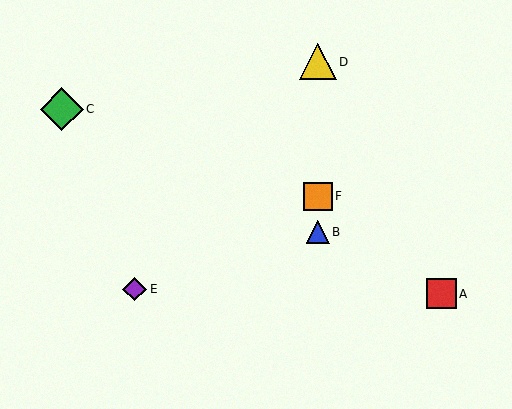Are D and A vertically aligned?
No, D is at x≈318 and A is at x≈442.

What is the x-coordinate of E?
Object E is at x≈135.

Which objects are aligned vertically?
Objects B, D, F are aligned vertically.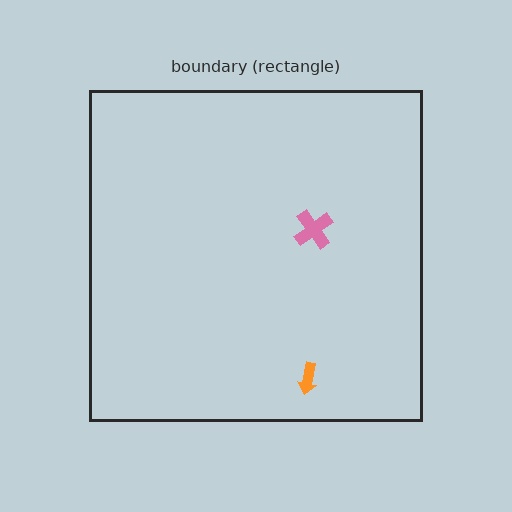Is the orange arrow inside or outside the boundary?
Inside.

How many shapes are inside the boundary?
2 inside, 0 outside.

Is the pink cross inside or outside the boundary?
Inside.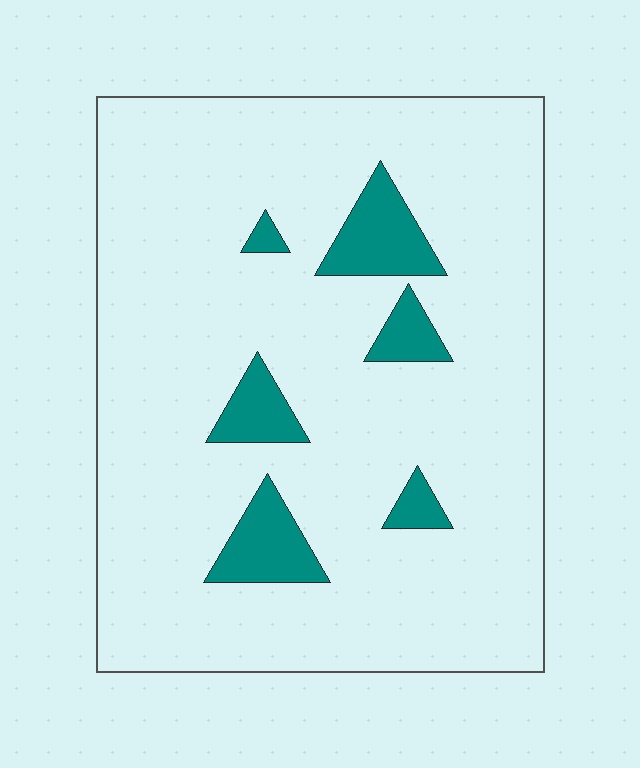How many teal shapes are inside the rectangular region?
6.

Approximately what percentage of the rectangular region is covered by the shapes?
Approximately 10%.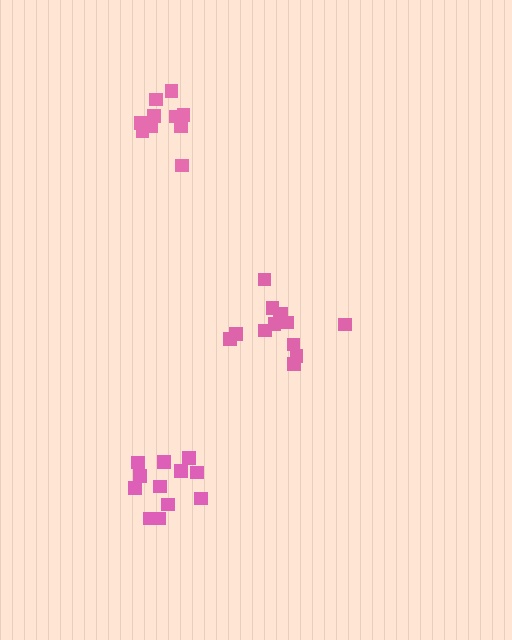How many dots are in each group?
Group 1: 10 dots, Group 2: 13 dots, Group 3: 12 dots (35 total).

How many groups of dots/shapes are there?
There are 3 groups.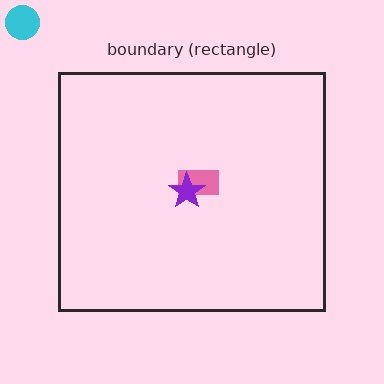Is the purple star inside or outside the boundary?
Inside.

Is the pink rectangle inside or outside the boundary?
Inside.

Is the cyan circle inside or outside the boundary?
Outside.